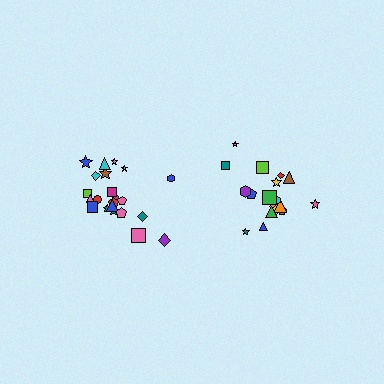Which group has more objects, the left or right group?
The left group.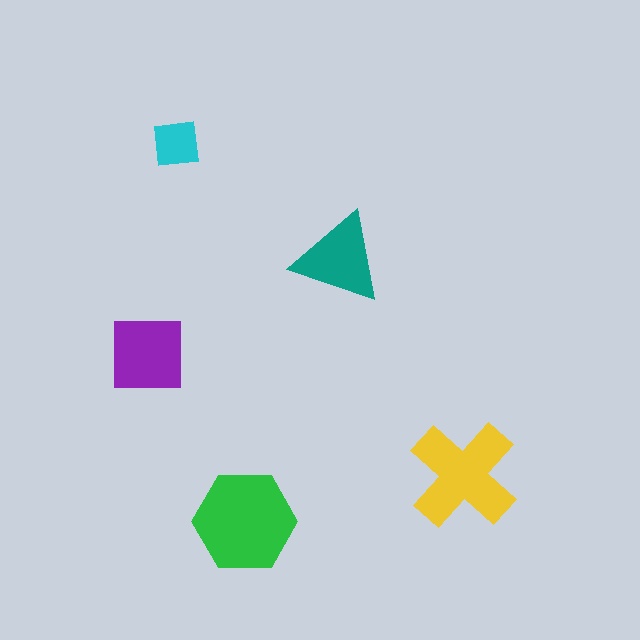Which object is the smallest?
The cyan square.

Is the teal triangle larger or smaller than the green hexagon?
Smaller.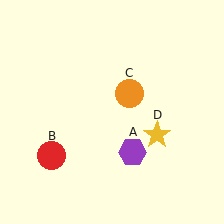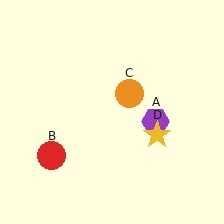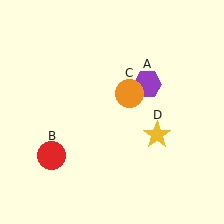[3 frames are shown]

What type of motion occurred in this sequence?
The purple hexagon (object A) rotated counterclockwise around the center of the scene.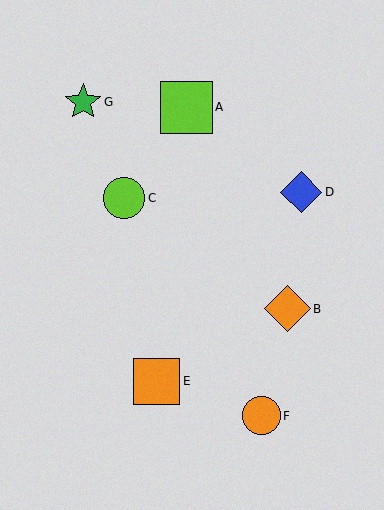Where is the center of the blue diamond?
The center of the blue diamond is at (301, 192).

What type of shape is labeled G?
Shape G is a green star.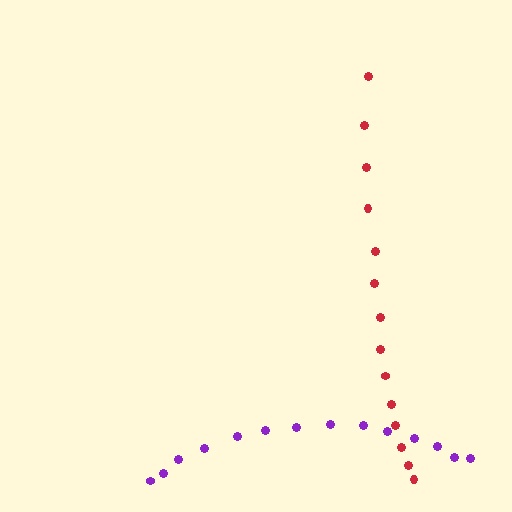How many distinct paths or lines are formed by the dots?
There are 2 distinct paths.